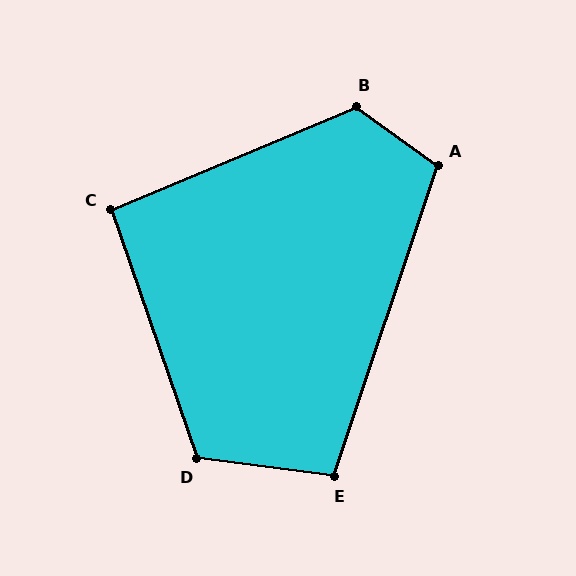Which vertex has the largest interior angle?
B, at approximately 121 degrees.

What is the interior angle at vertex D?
Approximately 116 degrees (obtuse).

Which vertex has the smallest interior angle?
C, at approximately 94 degrees.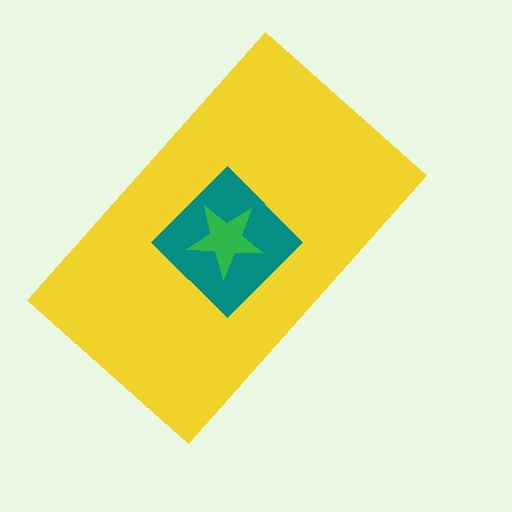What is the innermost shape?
The green star.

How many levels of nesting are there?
3.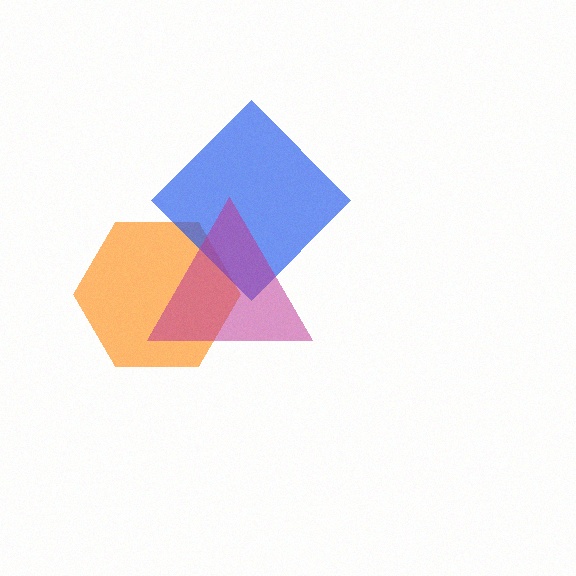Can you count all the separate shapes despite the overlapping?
Yes, there are 3 separate shapes.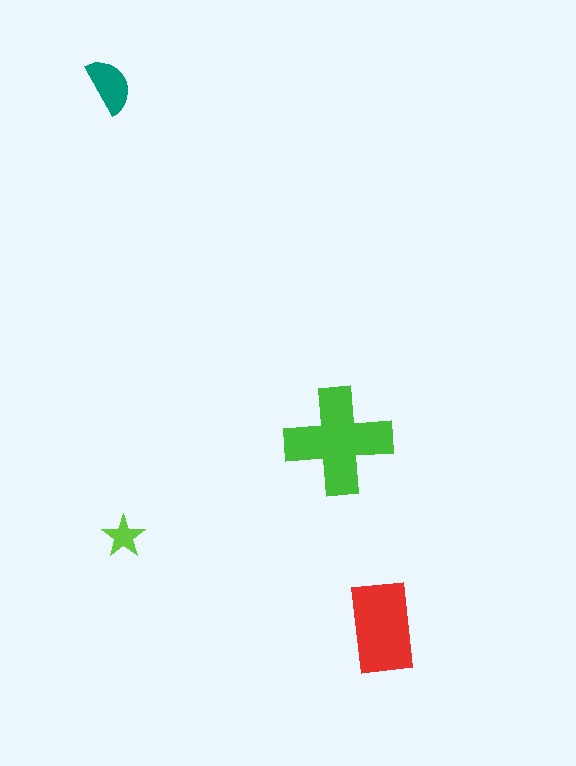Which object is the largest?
The green cross.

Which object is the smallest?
The lime star.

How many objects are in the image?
There are 4 objects in the image.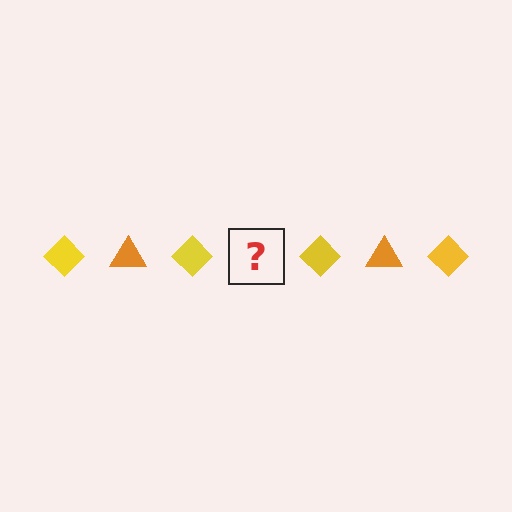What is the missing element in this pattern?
The missing element is an orange triangle.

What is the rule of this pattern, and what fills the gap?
The rule is that the pattern alternates between yellow diamond and orange triangle. The gap should be filled with an orange triangle.